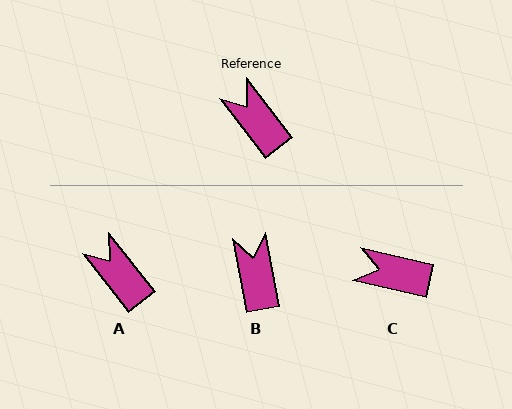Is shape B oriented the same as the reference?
No, it is off by about 27 degrees.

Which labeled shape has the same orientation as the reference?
A.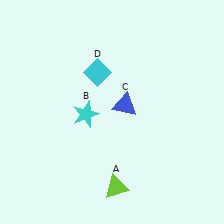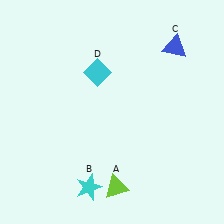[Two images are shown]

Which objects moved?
The objects that moved are: the cyan star (B), the blue triangle (C).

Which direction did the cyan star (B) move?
The cyan star (B) moved down.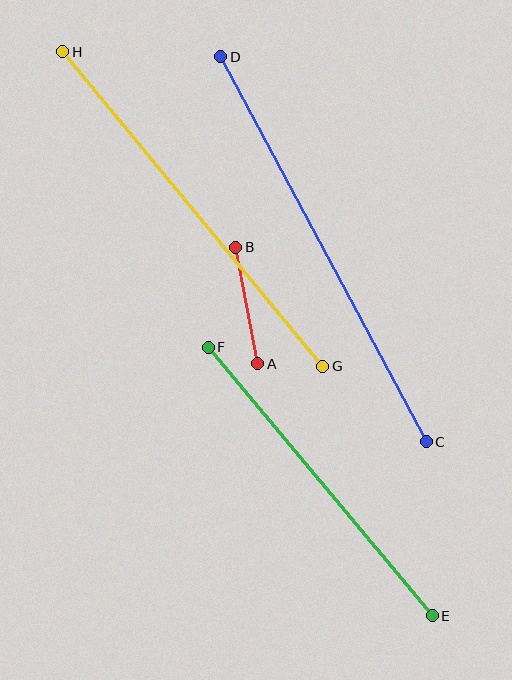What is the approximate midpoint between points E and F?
The midpoint is at approximately (320, 482) pixels.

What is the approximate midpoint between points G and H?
The midpoint is at approximately (193, 209) pixels.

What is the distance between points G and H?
The distance is approximately 408 pixels.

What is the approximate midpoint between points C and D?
The midpoint is at approximately (323, 249) pixels.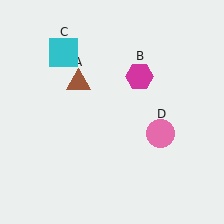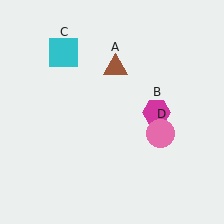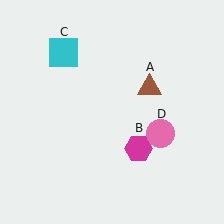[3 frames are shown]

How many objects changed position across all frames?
2 objects changed position: brown triangle (object A), magenta hexagon (object B).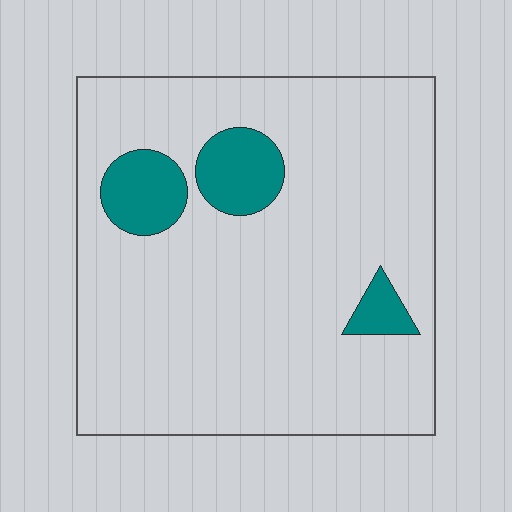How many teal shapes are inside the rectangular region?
3.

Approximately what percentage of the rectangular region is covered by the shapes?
Approximately 10%.